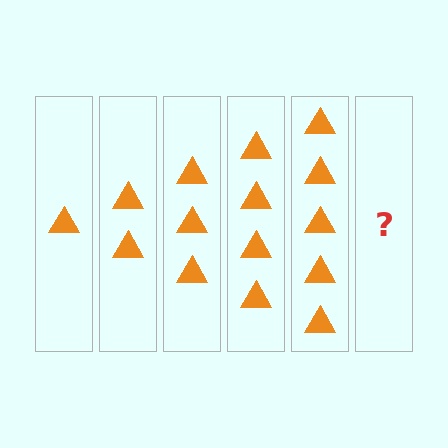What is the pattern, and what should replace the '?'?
The pattern is that each step adds one more triangle. The '?' should be 6 triangles.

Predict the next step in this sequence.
The next step is 6 triangles.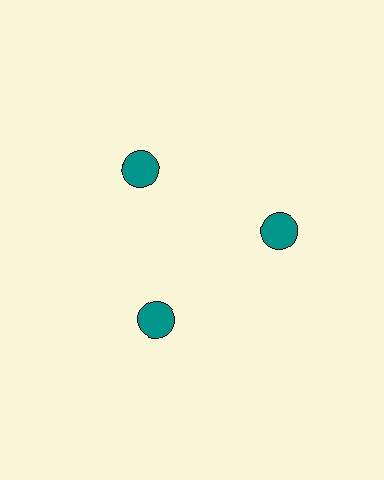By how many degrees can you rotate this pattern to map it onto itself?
The pattern maps onto itself every 120 degrees of rotation.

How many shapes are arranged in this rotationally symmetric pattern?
There are 3 shapes, arranged in 3 groups of 1.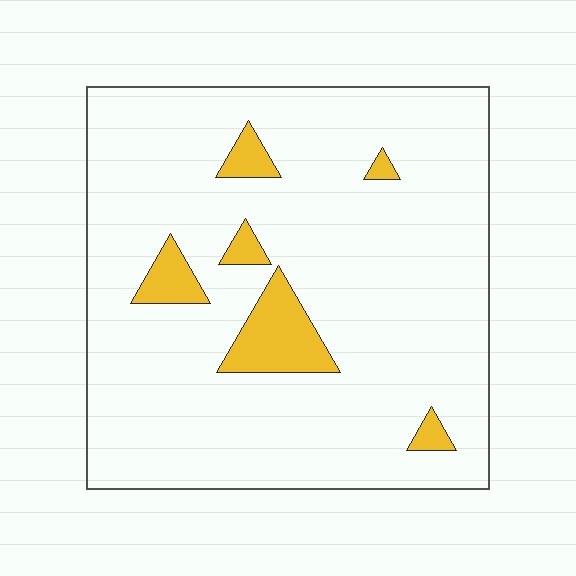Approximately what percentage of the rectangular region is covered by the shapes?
Approximately 10%.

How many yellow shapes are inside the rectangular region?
6.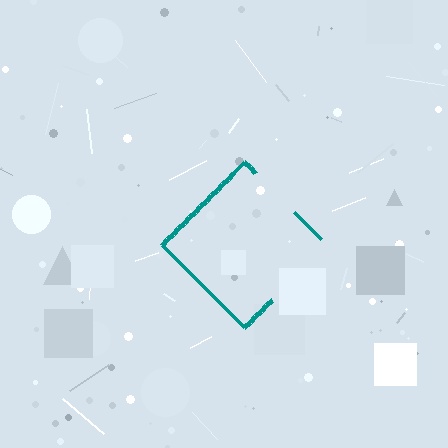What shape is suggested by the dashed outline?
The dashed outline suggests a diamond.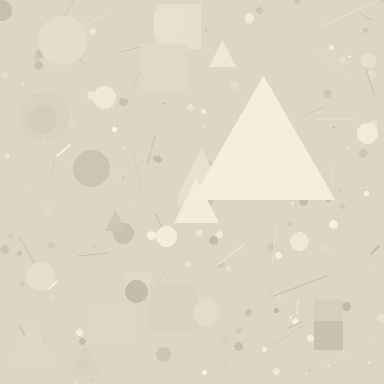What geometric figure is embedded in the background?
A triangle is embedded in the background.